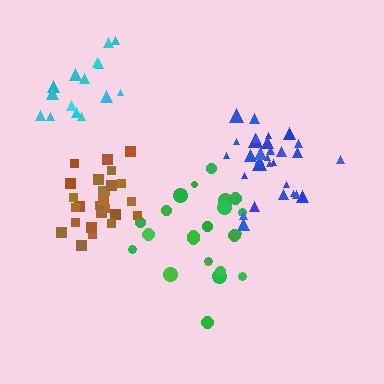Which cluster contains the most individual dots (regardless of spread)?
Blue (31).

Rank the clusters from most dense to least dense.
brown, blue, cyan, green.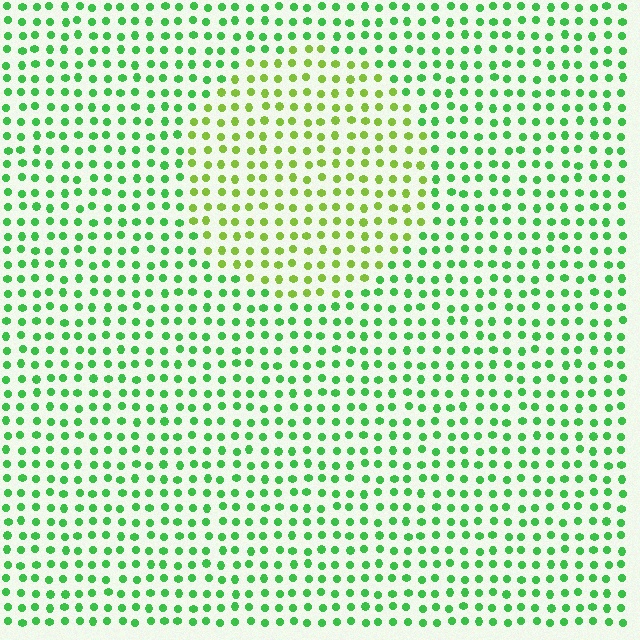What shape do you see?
I see a circle.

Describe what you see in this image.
The image is filled with small green elements in a uniform arrangement. A circle-shaped region is visible where the elements are tinted to a slightly different hue, forming a subtle color boundary.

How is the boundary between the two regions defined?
The boundary is defined purely by a slight shift in hue (about 37 degrees). Spacing, size, and orientation are identical on both sides.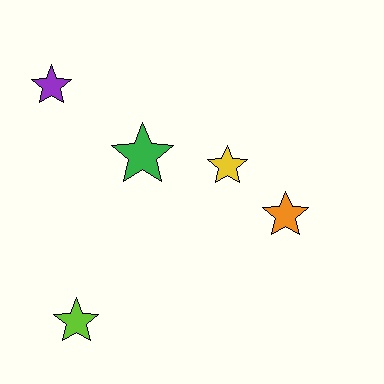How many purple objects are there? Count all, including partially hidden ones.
There is 1 purple object.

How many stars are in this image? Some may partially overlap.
There are 5 stars.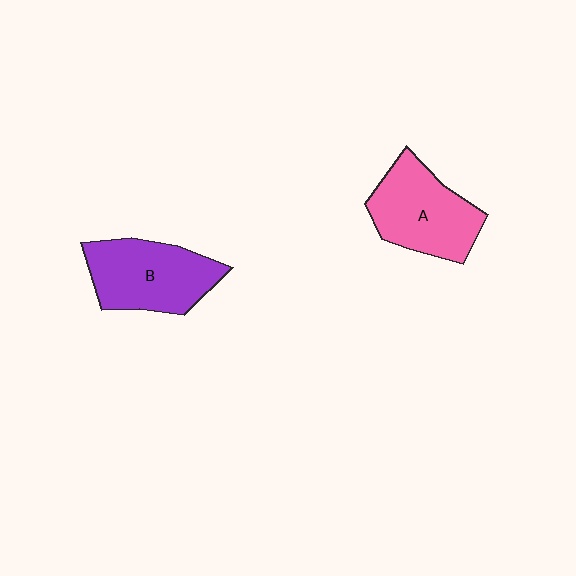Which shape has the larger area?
Shape B (purple).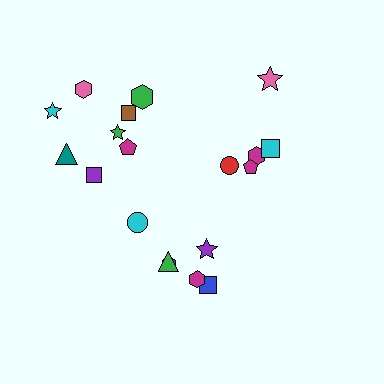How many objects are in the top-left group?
There are 8 objects.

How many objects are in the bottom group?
There are 6 objects.